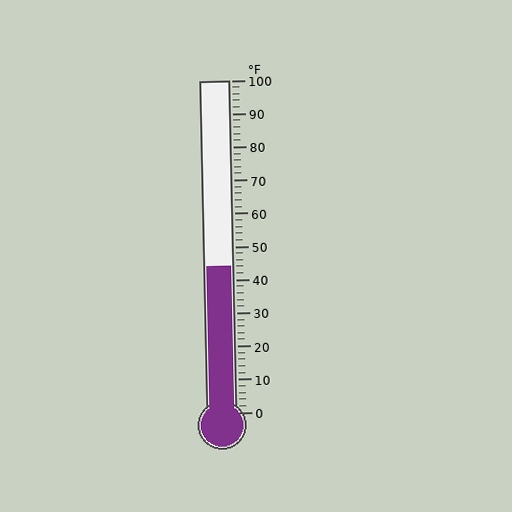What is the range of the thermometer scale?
The thermometer scale ranges from 0°F to 100°F.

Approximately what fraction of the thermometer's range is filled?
The thermometer is filled to approximately 45% of its range.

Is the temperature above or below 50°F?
The temperature is below 50°F.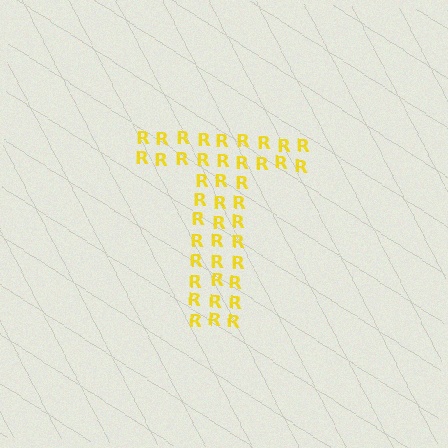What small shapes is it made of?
It is made of small letter R's.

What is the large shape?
The large shape is the letter T.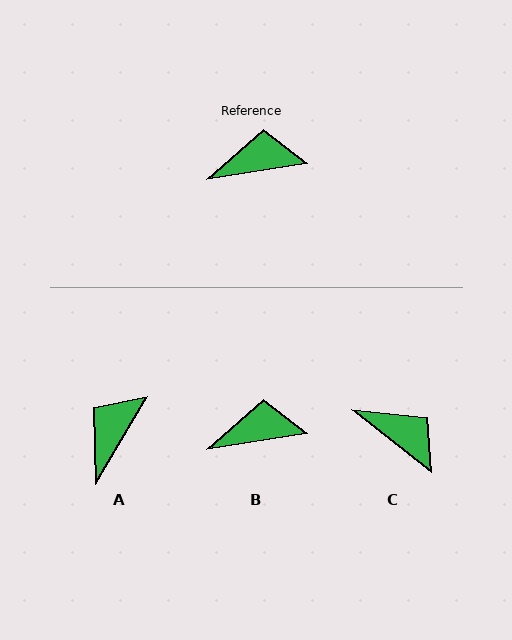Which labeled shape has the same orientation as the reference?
B.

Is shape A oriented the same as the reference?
No, it is off by about 51 degrees.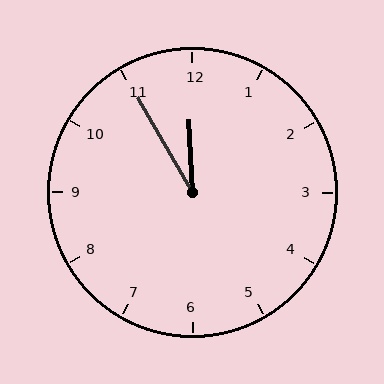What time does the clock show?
11:55.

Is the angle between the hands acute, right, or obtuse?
It is acute.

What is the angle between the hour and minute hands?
Approximately 28 degrees.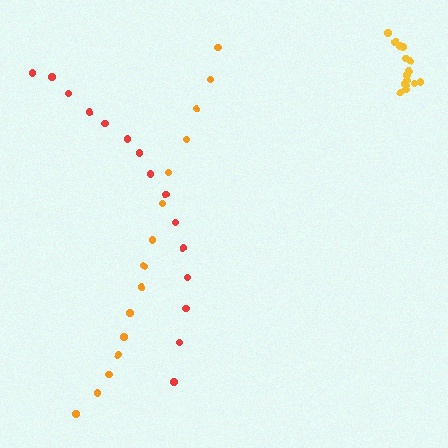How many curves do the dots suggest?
There are 3 distinct paths.